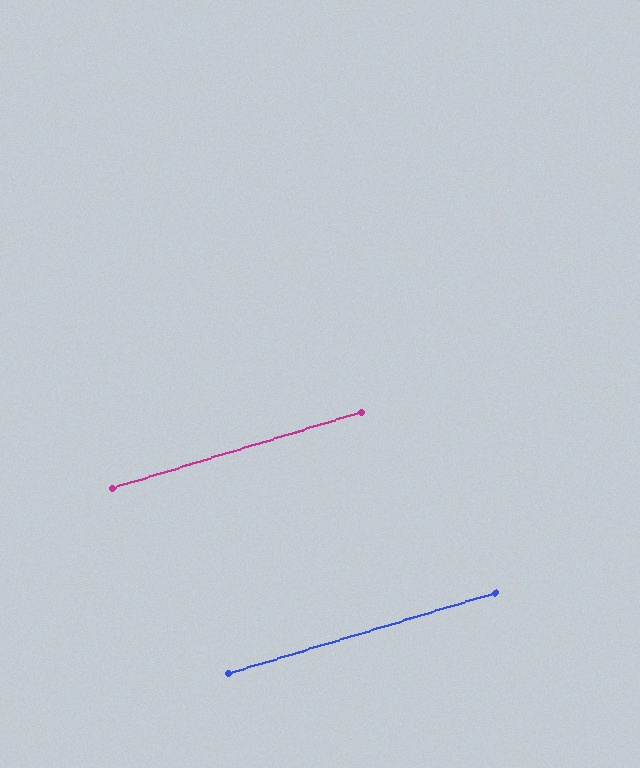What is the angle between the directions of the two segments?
Approximately 0 degrees.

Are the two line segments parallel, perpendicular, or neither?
Parallel — their directions differ by only 0.2°.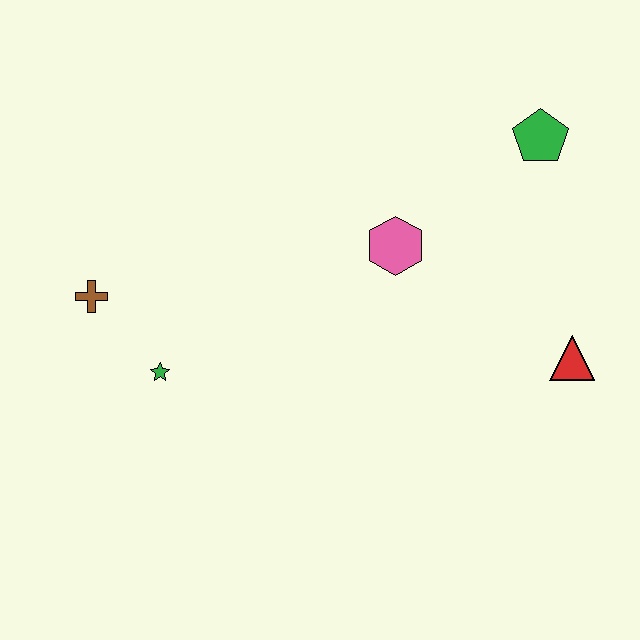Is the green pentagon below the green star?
No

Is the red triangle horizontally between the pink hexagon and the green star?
No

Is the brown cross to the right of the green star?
No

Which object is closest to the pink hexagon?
The green pentagon is closest to the pink hexagon.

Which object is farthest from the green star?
The green pentagon is farthest from the green star.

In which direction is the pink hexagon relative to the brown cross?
The pink hexagon is to the right of the brown cross.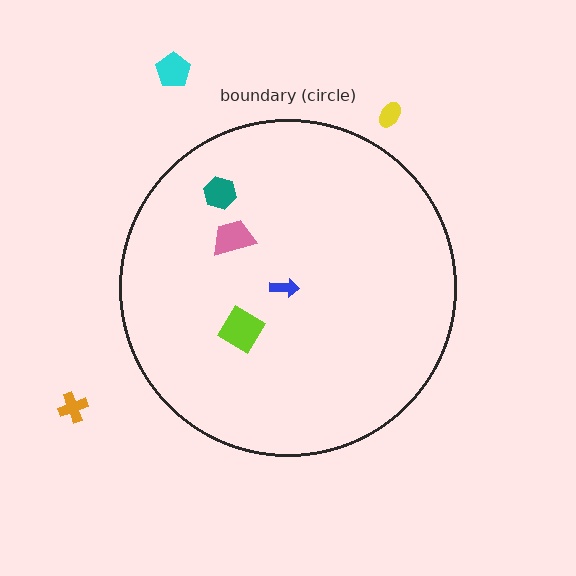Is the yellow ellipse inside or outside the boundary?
Outside.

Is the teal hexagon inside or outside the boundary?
Inside.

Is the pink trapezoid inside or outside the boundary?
Inside.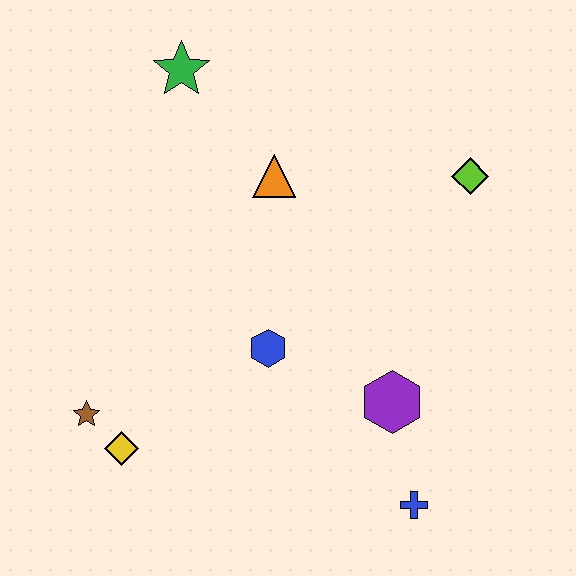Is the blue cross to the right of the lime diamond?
No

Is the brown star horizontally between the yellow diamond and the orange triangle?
No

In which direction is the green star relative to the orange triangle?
The green star is above the orange triangle.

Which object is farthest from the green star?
The blue cross is farthest from the green star.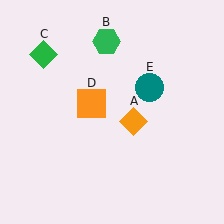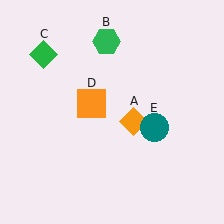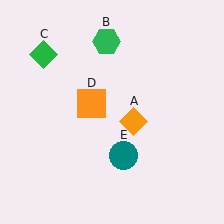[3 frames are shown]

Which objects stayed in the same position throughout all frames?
Orange diamond (object A) and green hexagon (object B) and green diamond (object C) and orange square (object D) remained stationary.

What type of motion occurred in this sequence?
The teal circle (object E) rotated clockwise around the center of the scene.